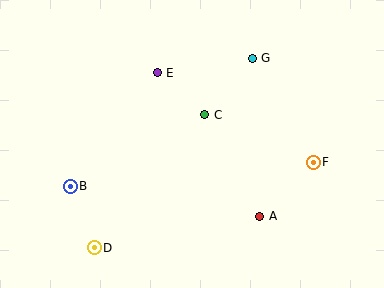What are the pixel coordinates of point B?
Point B is at (70, 186).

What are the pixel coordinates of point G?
Point G is at (252, 58).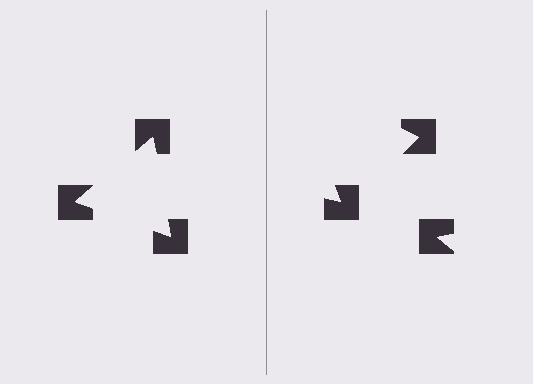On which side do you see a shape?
An illusory triangle appears on the left side. On the right side the wedge cuts are rotated, so no coherent shape forms.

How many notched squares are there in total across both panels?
6 — 3 on each side.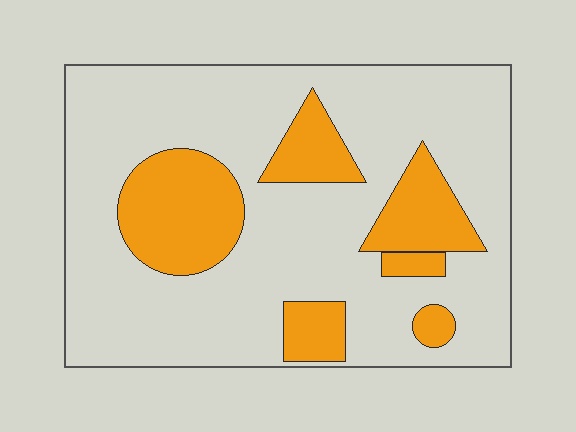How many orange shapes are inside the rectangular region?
6.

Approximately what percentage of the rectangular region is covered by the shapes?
Approximately 25%.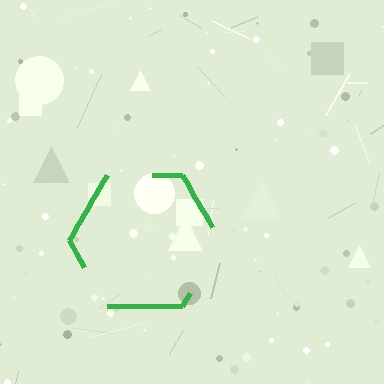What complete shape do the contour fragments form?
The contour fragments form a hexagon.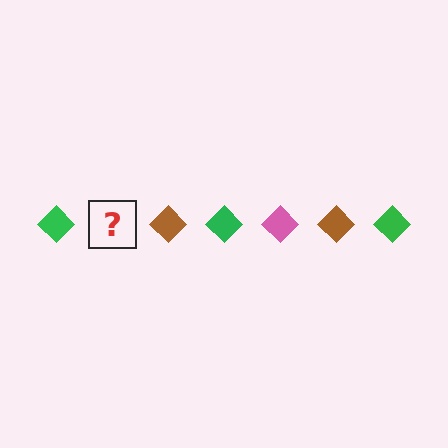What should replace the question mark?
The question mark should be replaced with a pink diamond.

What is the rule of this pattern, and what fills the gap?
The rule is that the pattern cycles through green, pink, brown diamonds. The gap should be filled with a pink diamond.